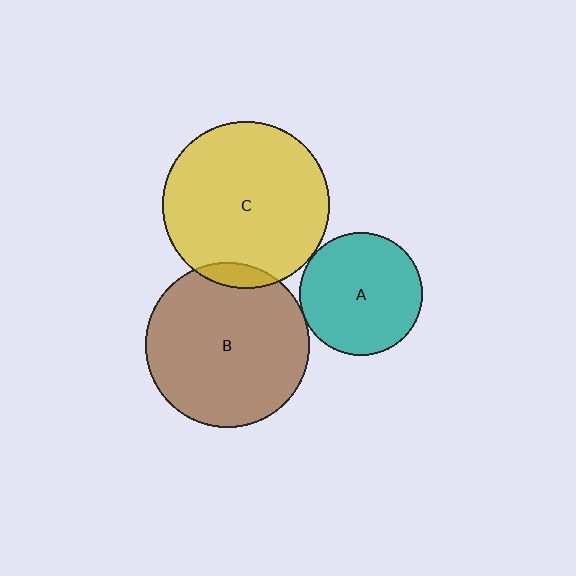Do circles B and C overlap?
Yes.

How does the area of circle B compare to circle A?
Approximately 1.8 times.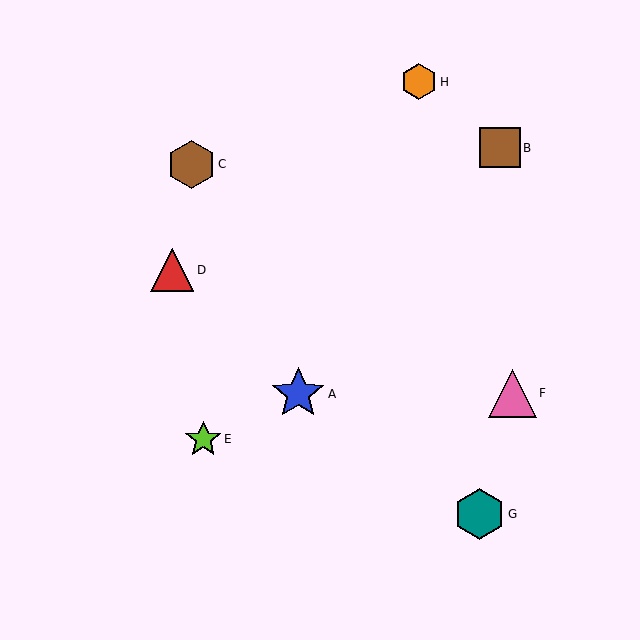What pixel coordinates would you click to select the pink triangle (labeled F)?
Click at (512, 393) to select the pink triangle F.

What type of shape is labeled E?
Shape E is a lime star.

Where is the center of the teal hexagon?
The center of the teal hexagon is at (480, 514).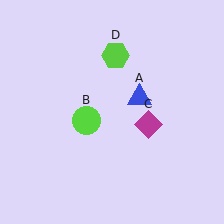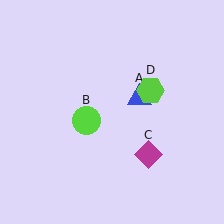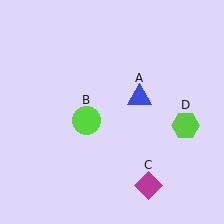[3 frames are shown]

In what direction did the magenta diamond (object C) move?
The magenta diamond (object C) moved down.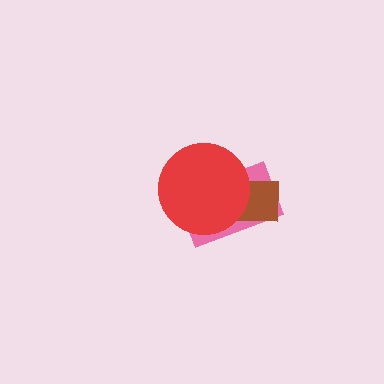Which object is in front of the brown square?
The red circle is in front of the brown square.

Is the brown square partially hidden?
Yes, it is partially covered by another shape.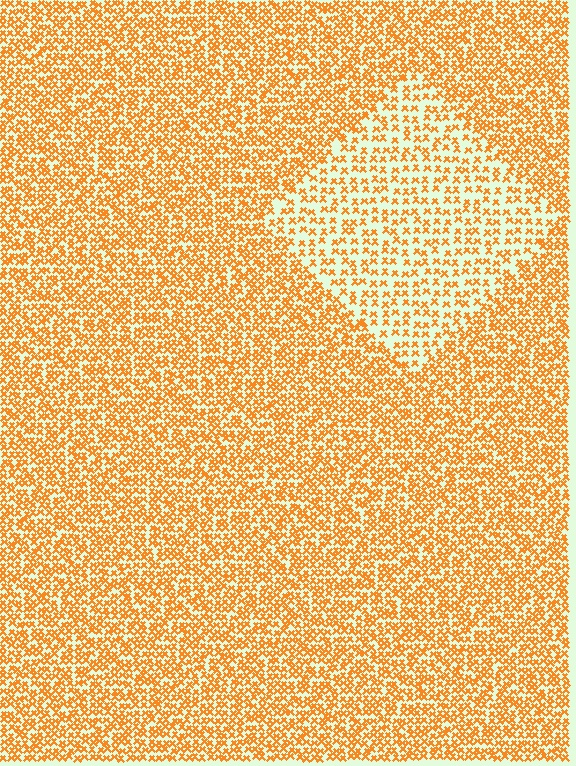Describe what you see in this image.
The image contains small orange elements arranged at two different densities. A diamond-shaped region is visible where the elements are less densely packed than the surrounding area.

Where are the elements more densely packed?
The elements are more densely packed outside the diamond boundary.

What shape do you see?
I see a diamond.